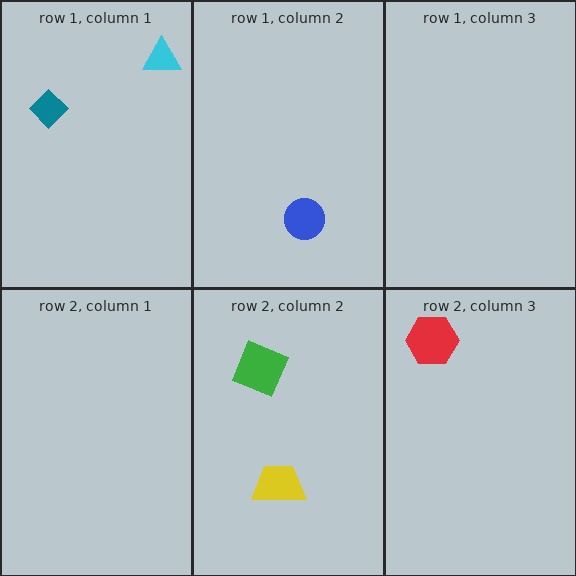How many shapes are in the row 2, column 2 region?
2.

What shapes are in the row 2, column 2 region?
The green square, the yellow trapezoid.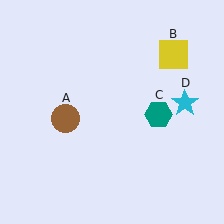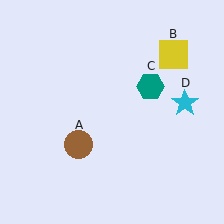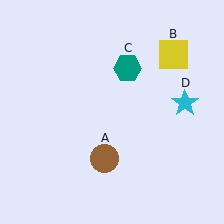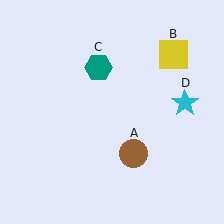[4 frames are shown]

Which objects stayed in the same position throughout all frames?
Yellow square (object B) and cyan star (object D) remained stationary.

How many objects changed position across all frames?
2 objects changed position: brown circle (object A), teal hexagon (object C).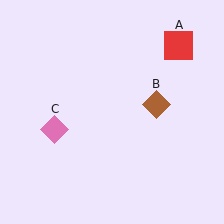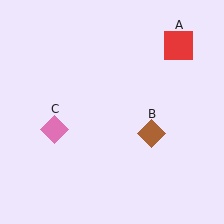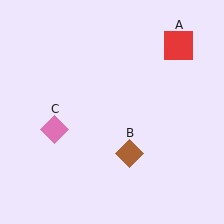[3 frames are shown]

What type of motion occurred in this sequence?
The brown diamond (object B) rotated clockwise around the center of the scene.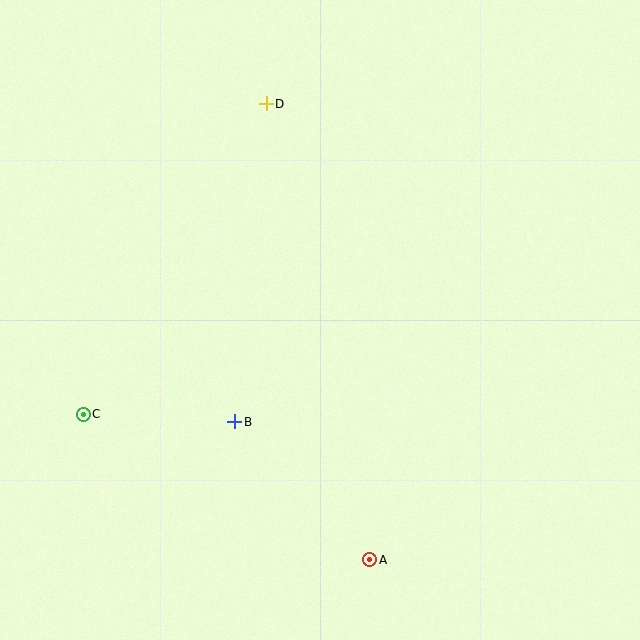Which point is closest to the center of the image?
Point B at (235, 422) is closest to the center.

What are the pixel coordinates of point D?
Point D is at (266, 104).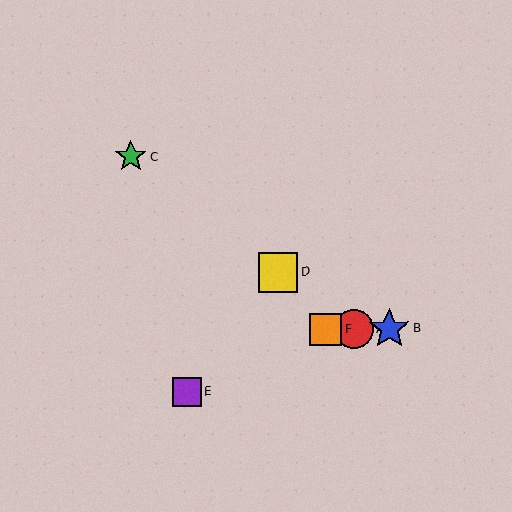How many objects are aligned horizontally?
3 objects (A, B, F) are aligned horizontally.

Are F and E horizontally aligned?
No, F is at y≈329 and E is at y≈392.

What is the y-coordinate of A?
Object A is at y≈329.